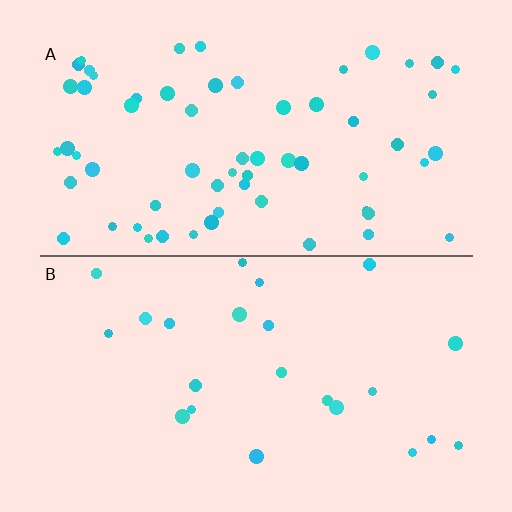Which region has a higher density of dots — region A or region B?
A (the top).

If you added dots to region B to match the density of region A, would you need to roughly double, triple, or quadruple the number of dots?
Approximately triple.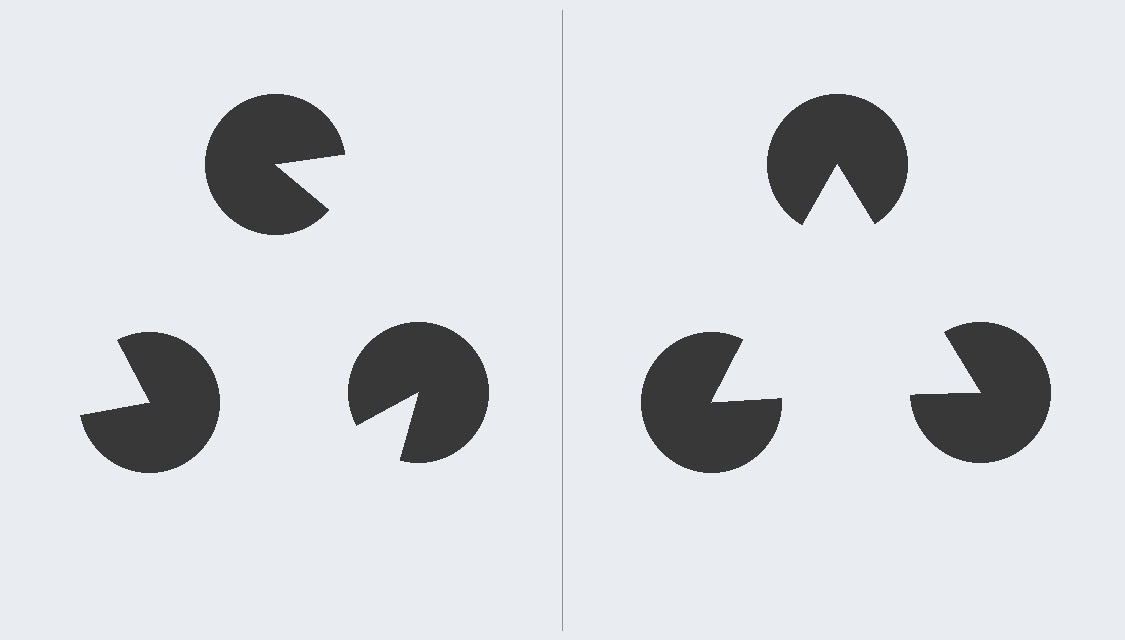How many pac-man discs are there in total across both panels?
6 — 3 on each side.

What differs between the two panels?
The pac-man discs are positioned identically on both sides; only the wedge orientations differ. On the right they align to a triangle; on the left they are misaligned.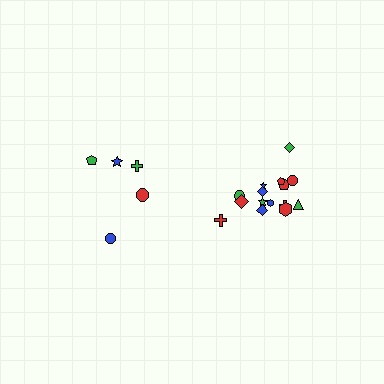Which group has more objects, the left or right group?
The right group.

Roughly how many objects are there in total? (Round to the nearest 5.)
Roughly 20 objects in total.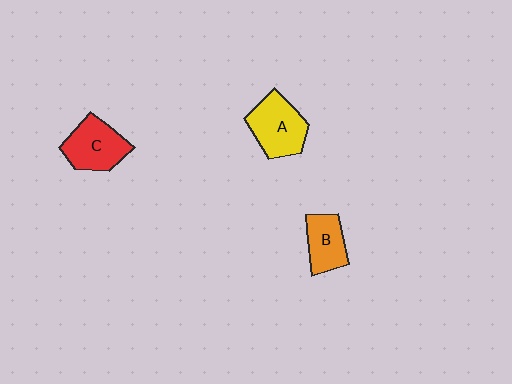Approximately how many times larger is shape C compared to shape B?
Approximately 1.3 times.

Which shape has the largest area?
Shape A (yellow).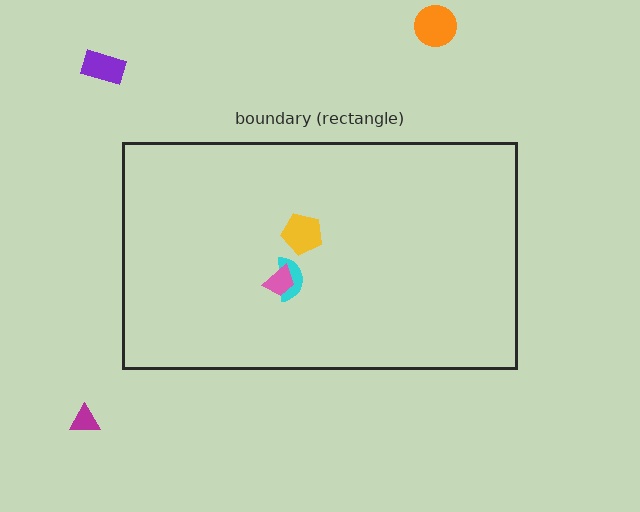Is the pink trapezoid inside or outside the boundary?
Inside.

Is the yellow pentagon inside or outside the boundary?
Inside.